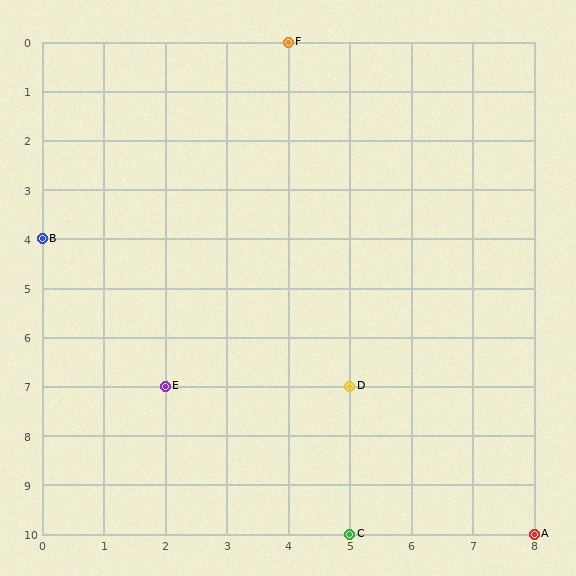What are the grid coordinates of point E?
Point E is at grid coordinates (2, 7).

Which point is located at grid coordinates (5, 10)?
Point C is at (5, 10).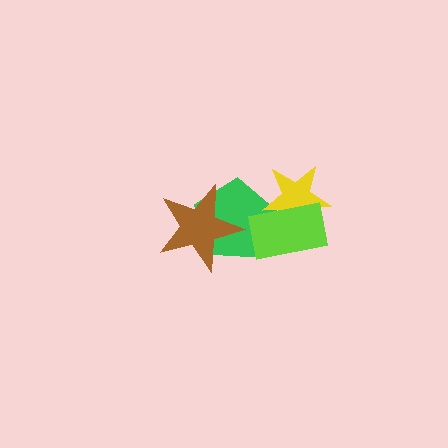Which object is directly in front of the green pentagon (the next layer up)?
The yellow star is directly in front of the green pentagon.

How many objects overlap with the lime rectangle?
2 objects overlap with the lime rectangle.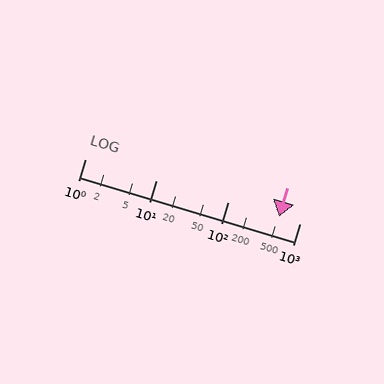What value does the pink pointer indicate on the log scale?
The pointer indicates approximately 510.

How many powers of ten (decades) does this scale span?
The scale spans 3 decades, from 1 to 1000.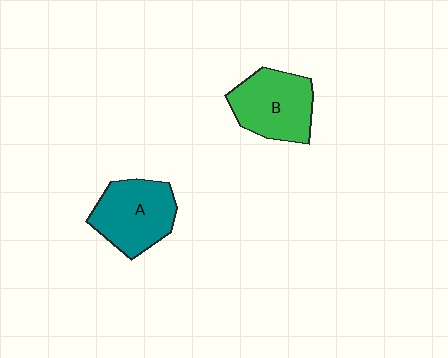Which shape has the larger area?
Shape A (teal).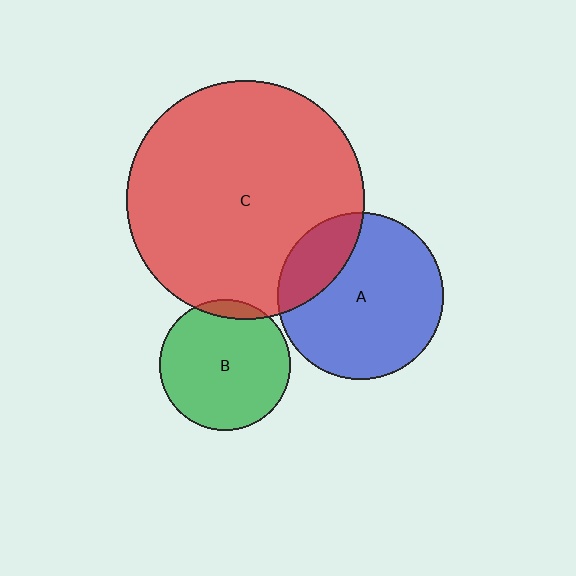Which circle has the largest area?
Circle C (red).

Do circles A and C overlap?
Yes.